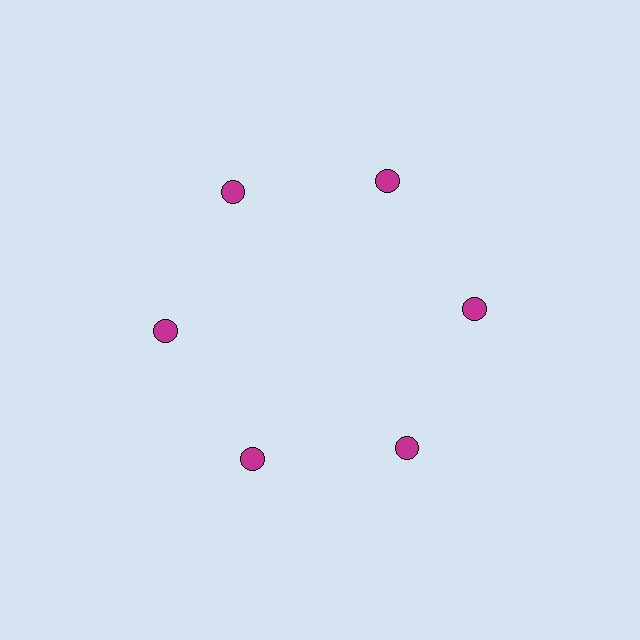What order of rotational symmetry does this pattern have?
This pattern has 6-fold rotational symmetry.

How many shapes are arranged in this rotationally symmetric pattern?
There are 6 shapes, arranged in 6 groups of 1.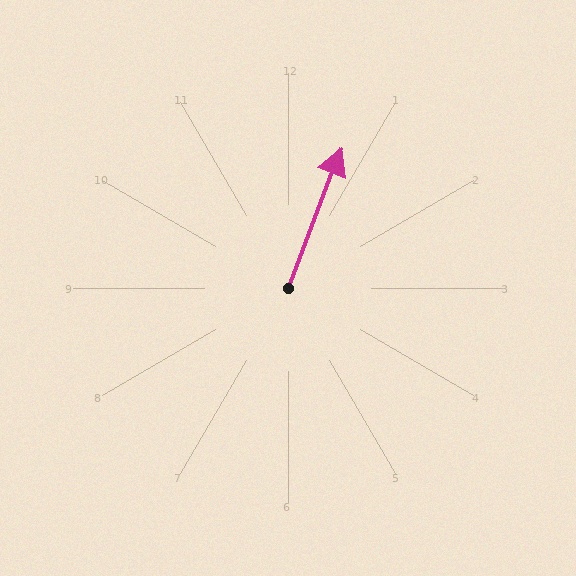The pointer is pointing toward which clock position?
Roughly 1 o'clock.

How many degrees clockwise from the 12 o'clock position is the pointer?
Approximately 21 degrees.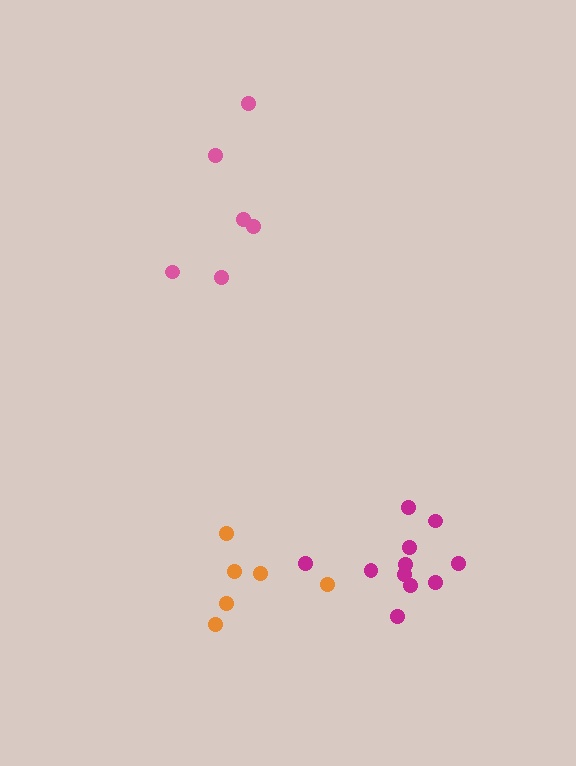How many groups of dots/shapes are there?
There are 3 groups.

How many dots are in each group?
Group 1: 6 dots, Group 2: 6 dots, Group 3: 11 dots (23 total).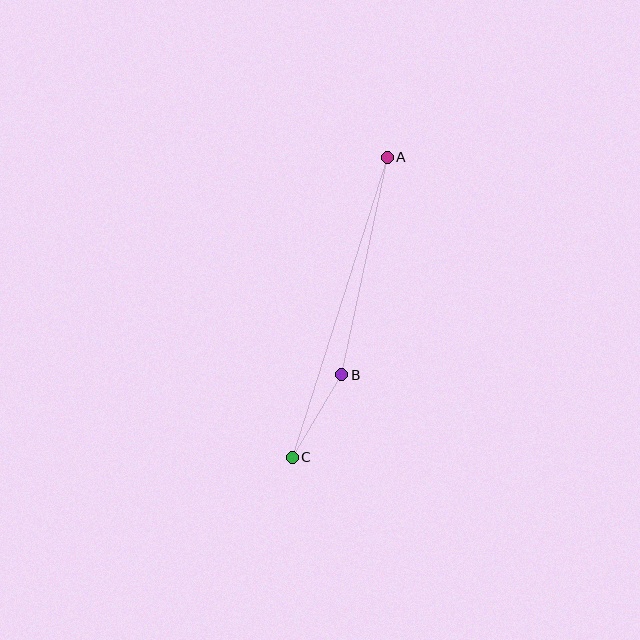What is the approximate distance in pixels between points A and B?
The distance between A and B is approximately 222 pixels.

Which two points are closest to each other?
Points B and C are closest to each other.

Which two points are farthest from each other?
Points A and C are farthest from each other.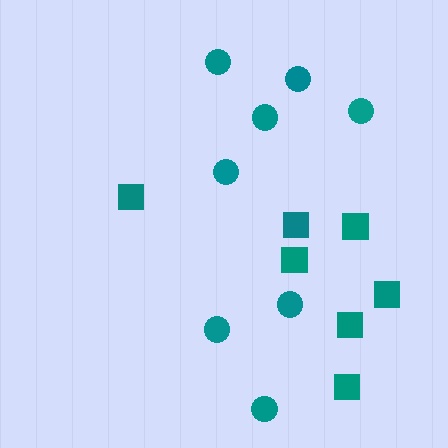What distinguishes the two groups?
There are 2 groups: one group of squares (7) and one group of circles (8).